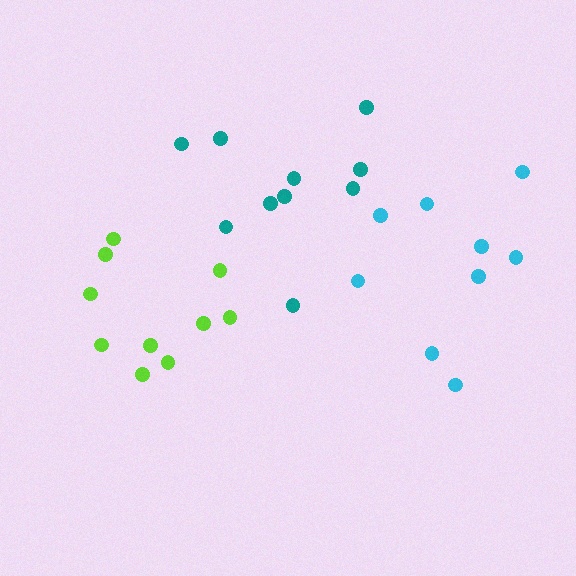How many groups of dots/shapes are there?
There are 3 groups.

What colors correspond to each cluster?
The clusters are colored: cyan, teal, lime.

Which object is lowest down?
The lime cluster is bottommost.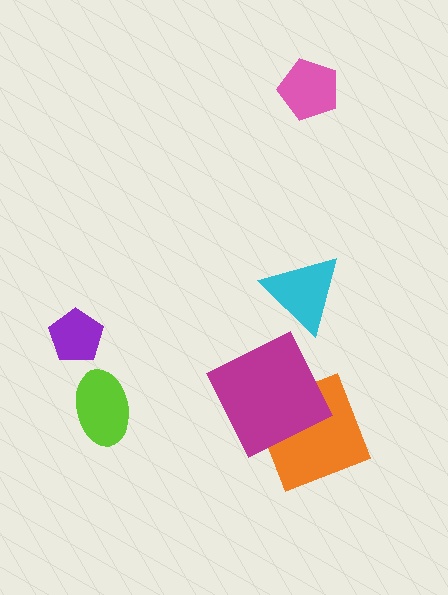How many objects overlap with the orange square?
1 object overlaps with the orange square.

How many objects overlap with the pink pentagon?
0 objects overlap with the pink pentagon.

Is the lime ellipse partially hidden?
No, no other shape covers it.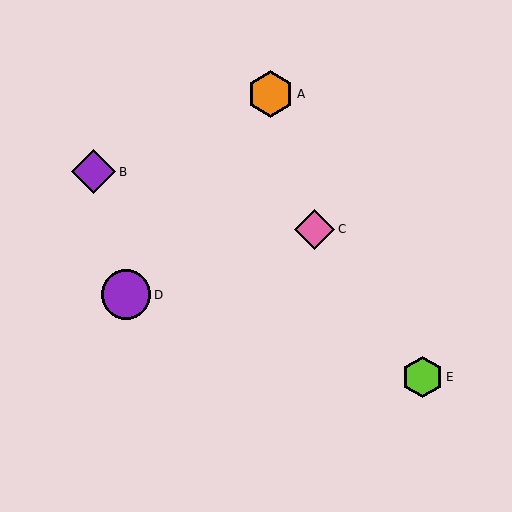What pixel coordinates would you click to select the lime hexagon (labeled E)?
Click at (423, 377) to select the lime hexagon E.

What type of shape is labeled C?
Shape C is a pink diamond.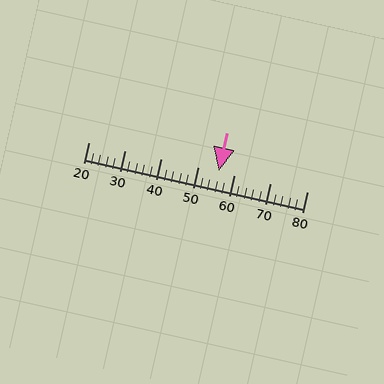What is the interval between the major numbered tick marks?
The major tick marks are spaced 10 units apart.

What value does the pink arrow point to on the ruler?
The pink arrow points to approximately 56.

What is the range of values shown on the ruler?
The ruler shows values from 20 to 80.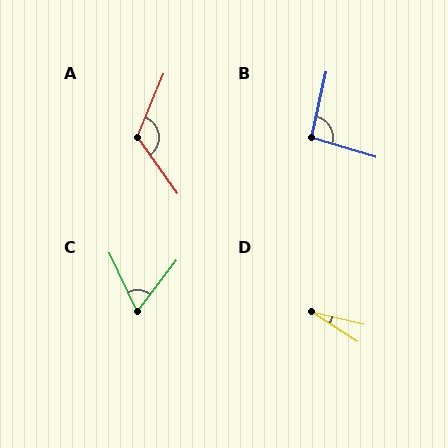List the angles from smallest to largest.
D (20°), C (63°), B (94°), A (122°).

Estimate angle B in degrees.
Approximately 94 degrees.